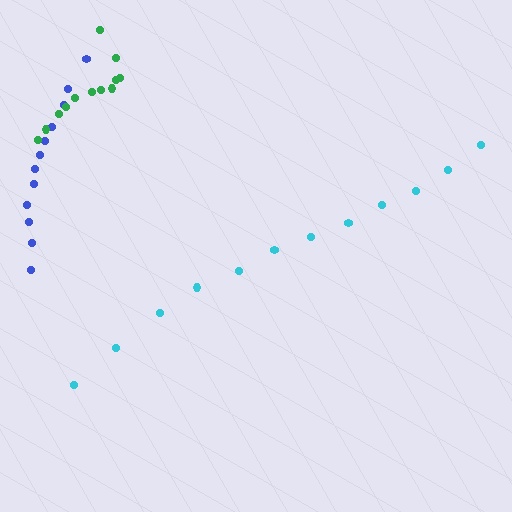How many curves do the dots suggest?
There are 3 distinct paths.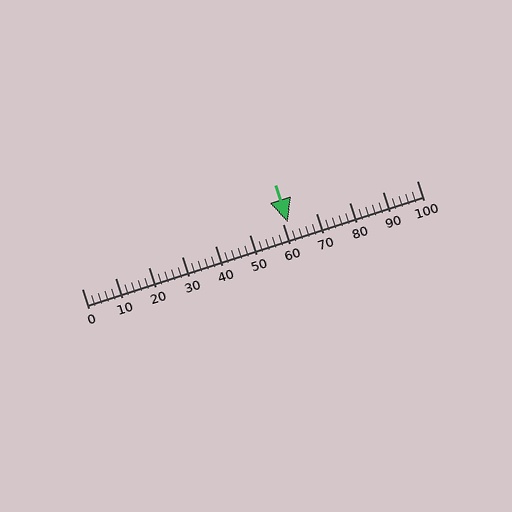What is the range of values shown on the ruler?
The ruler shows values from 0 to 100.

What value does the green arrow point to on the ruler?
The green arrow points to approximately 61.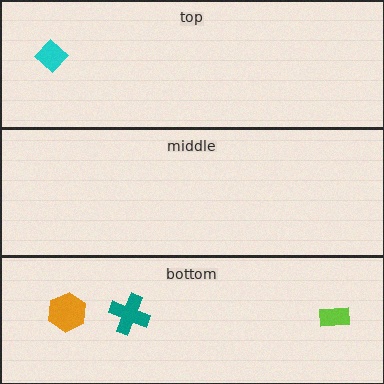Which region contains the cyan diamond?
The top region.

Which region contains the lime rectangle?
The bottom region.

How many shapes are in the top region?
1.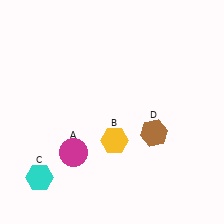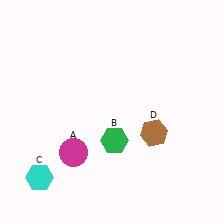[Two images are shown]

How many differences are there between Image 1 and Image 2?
There is 1 difference between the two images.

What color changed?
The hexagon (B) changed from yellow in Image 1 to green in Image 2.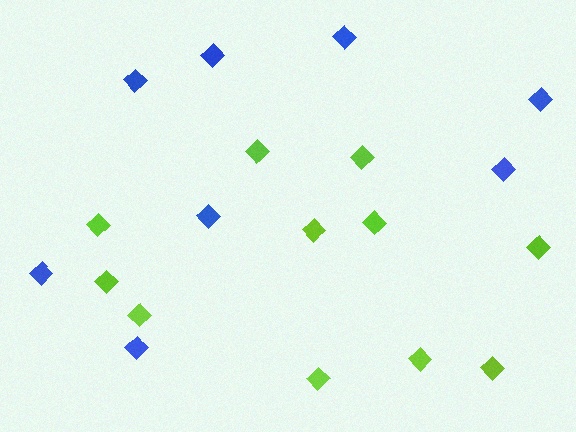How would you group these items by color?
There are 2 groups: one group of lime diamonds (11) and one group of blue diamonds (8).